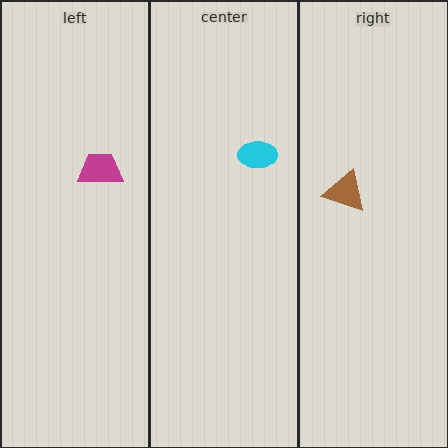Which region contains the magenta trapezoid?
The left region.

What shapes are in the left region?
The magenta trapezoid.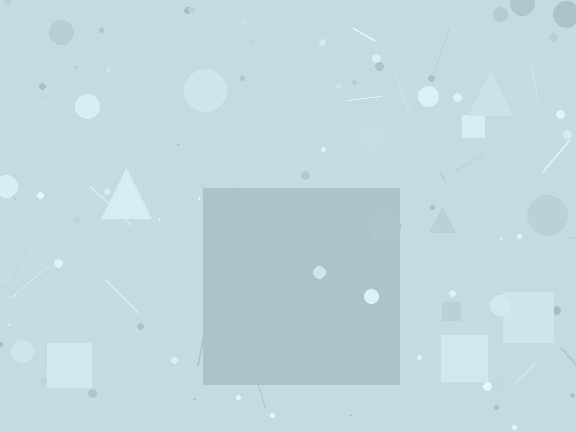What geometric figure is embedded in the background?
A square is embedded in the background.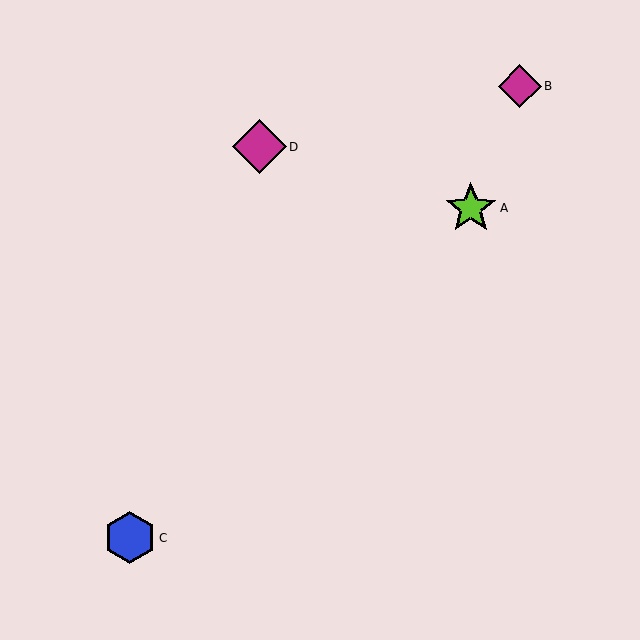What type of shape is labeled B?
Shape B is a magenta diamond.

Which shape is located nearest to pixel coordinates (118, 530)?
The blue hexagon (labeled C) at (130, 538) is nearest to that location.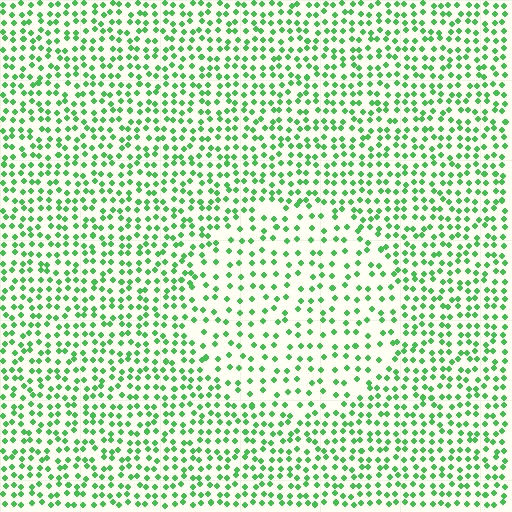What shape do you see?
I see a circle.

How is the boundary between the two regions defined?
The boundary is defined by a change in element density (approximately 1.7x ratio). All elements are the same color, size, and shape.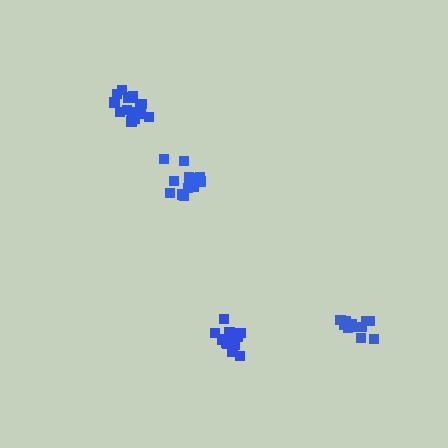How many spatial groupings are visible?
There are 4 spatial groupings.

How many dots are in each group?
Group 1: 14 dots, Group 2: 13 dots, Group 3: 15 dots, Group 4: 14 dots (56 total).